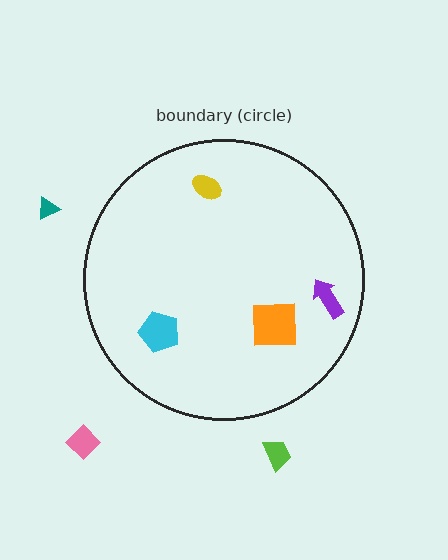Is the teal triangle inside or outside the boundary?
Outside.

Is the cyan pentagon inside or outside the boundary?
Inside.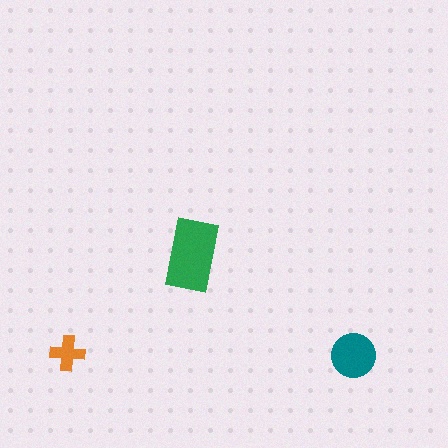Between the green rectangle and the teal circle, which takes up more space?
The green rectangle.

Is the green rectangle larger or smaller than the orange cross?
Larger.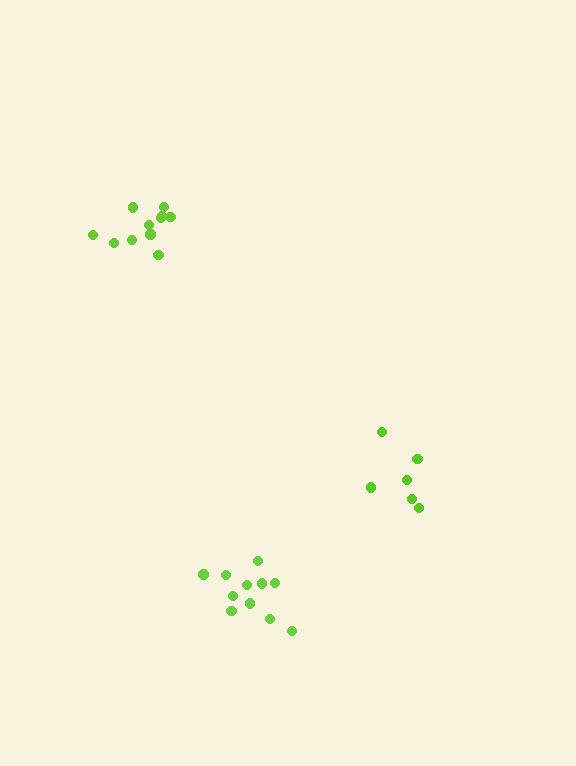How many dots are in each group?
Group 1: 11 dots, Group 2: 6 dots, Group 3: 11 dots (28 total).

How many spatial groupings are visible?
There are 3 spatial groupings.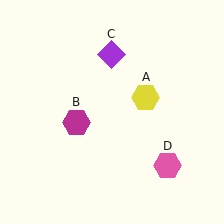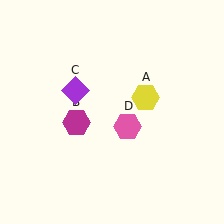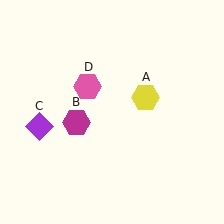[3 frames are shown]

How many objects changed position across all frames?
2 objects changed position: purple diamond (object C), pink hexagon (object D).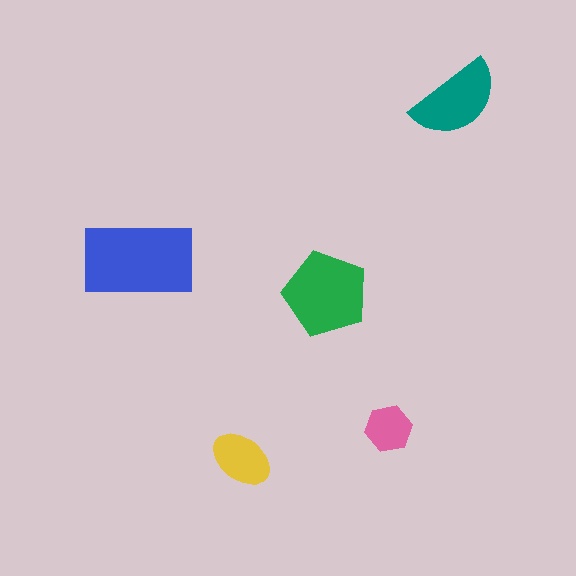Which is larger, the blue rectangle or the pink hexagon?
The blue rectangle.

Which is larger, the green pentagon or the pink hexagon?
The green pentagon.